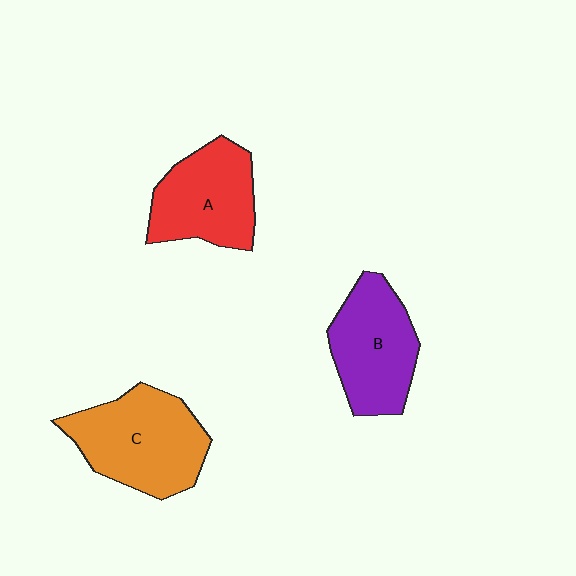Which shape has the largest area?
Shape C (orange).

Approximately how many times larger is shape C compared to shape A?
Approximately 1.2 times.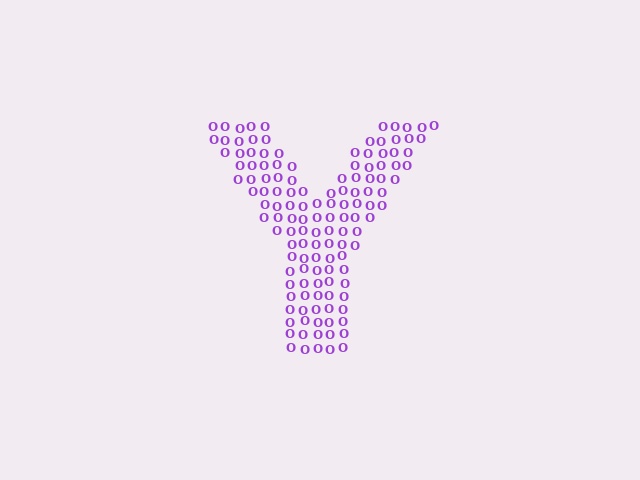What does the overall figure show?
The overall figure shows the letter Y.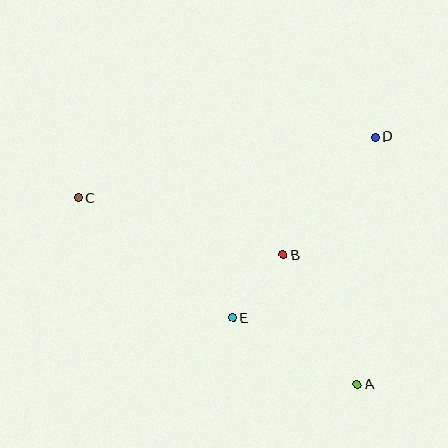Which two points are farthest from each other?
Points A and C are farthest from each other.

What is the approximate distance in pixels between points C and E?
The distance between C and E is approximately 196 pixels.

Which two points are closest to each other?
Points B and E are closest to each other.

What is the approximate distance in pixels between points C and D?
The distance between C and D is approximately 303 pixels.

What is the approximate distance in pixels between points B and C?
The distance between B and C is approximately 213 pixels.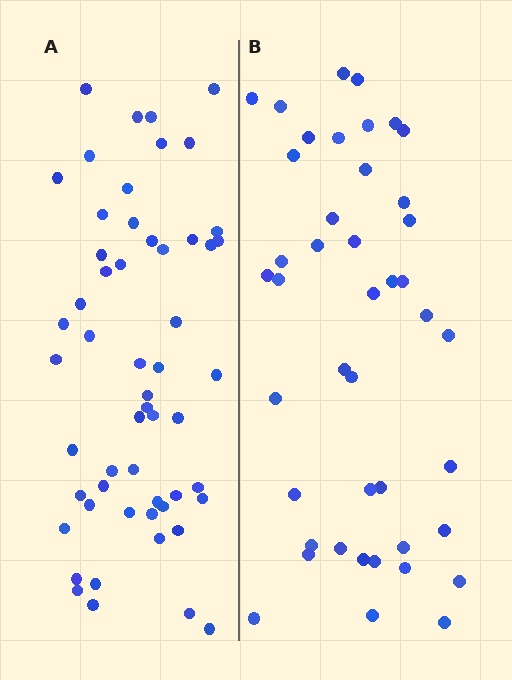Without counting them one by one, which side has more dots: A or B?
Region A (the left region) has more dots.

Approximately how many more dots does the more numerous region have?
Region A has roughly 12 or so more dots than region B.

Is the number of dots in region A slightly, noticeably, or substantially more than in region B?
Region A has noticeably more, but not dramatically so. The ratio is roughly 1.3 to 1.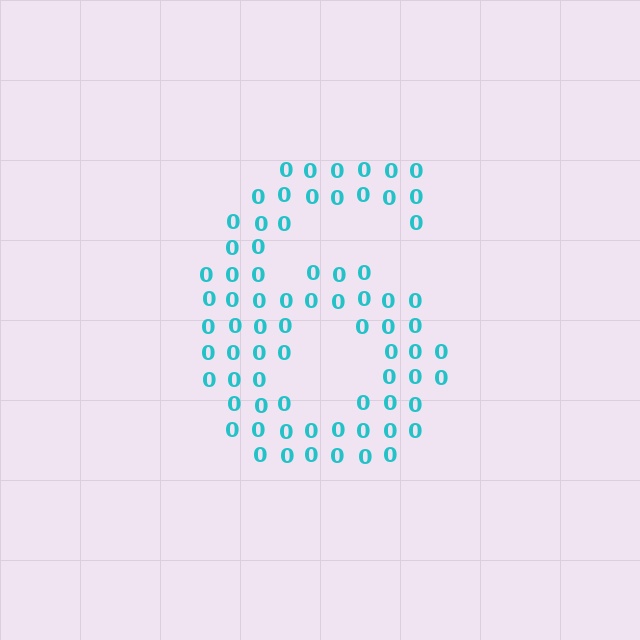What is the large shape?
The large shape is the digit 6.